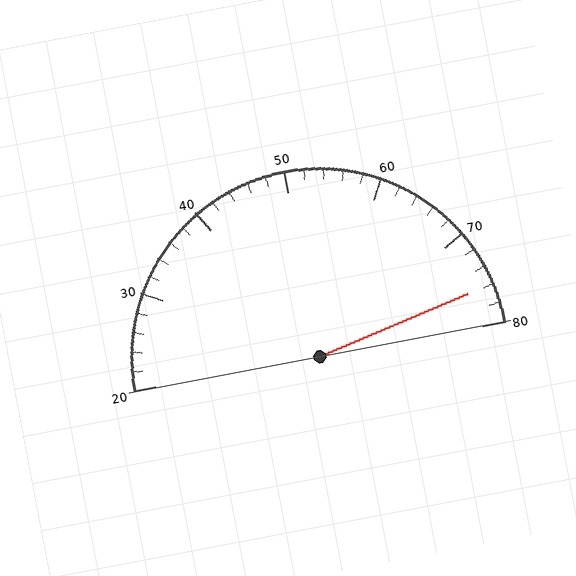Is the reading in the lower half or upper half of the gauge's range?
The reading is in the upper half of the range (20 to 80).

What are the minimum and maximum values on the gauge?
The gauge ranges from 20 to 80.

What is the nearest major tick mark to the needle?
The nearest major tick mark is 80.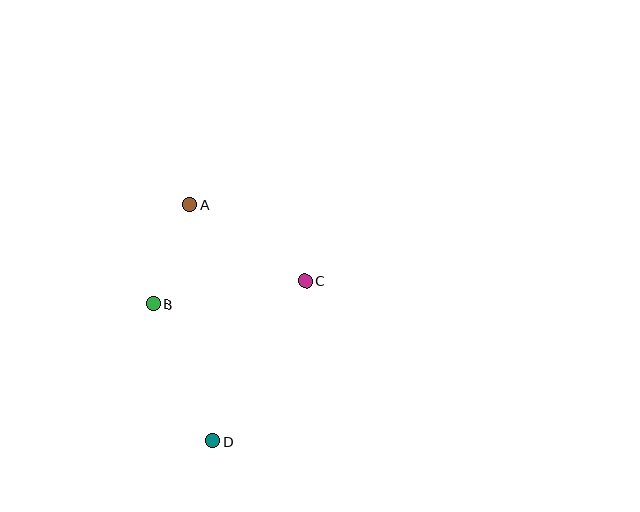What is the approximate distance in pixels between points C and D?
The distance between C and D is approximately 185 pixels.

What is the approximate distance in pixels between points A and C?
The distance between A and C is approximately 138 pixels.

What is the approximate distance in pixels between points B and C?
The distance between B and C is approximately 153 pixels.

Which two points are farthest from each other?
Points A and D are farthest from each other.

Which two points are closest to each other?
Points A and B are closest to each other.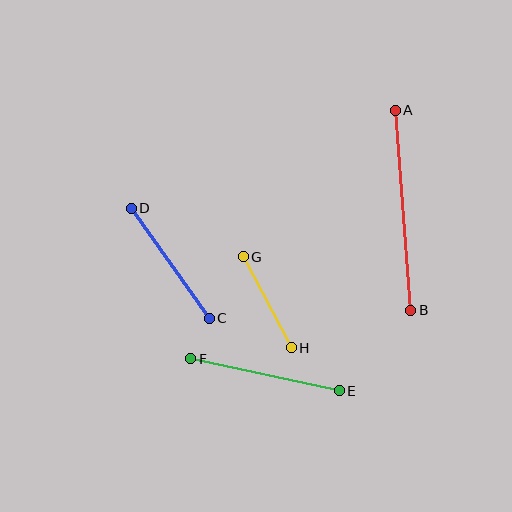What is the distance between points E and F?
The distance is approximately 152 pixels.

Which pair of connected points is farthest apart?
Points A and B are farthest apart.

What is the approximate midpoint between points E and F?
The midpoint is at approximately (265, 375) pixels.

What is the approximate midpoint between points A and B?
The midpoint is at approximately (403, 210) pixels.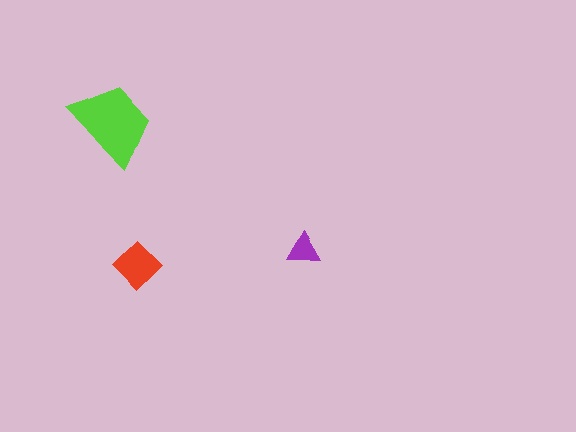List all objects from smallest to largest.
The purple triangle, the red diamond, the lime trapezoid.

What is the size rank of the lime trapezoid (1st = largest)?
1st.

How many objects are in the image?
There are 3 objects in the image.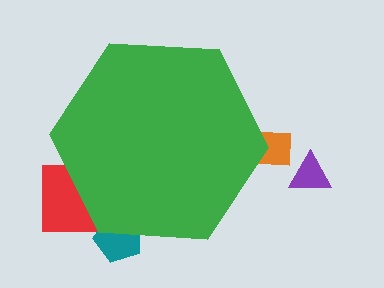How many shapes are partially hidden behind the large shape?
3 shapes are partially hidden.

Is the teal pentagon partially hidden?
Yes, the teal pentagon is partially hidden behind the green hexagon.